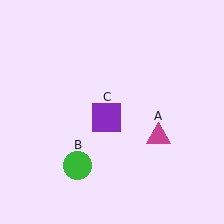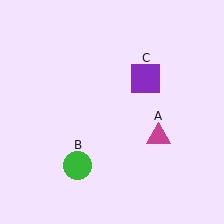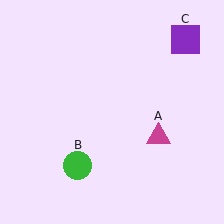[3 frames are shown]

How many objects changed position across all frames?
1 object changed position: purple square (object C).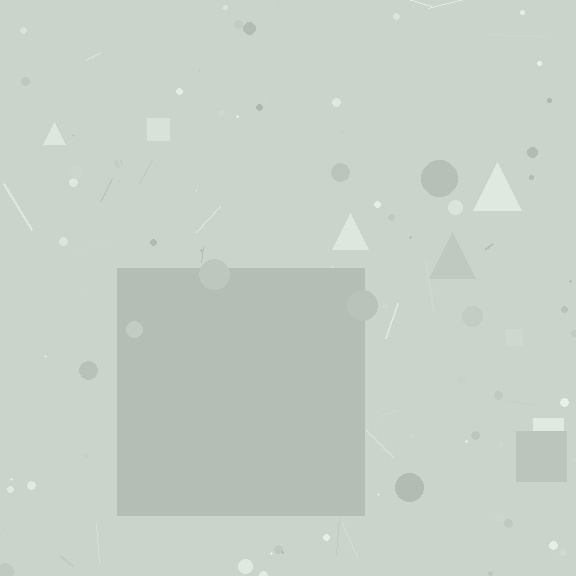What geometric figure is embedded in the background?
A square is embedded in the background.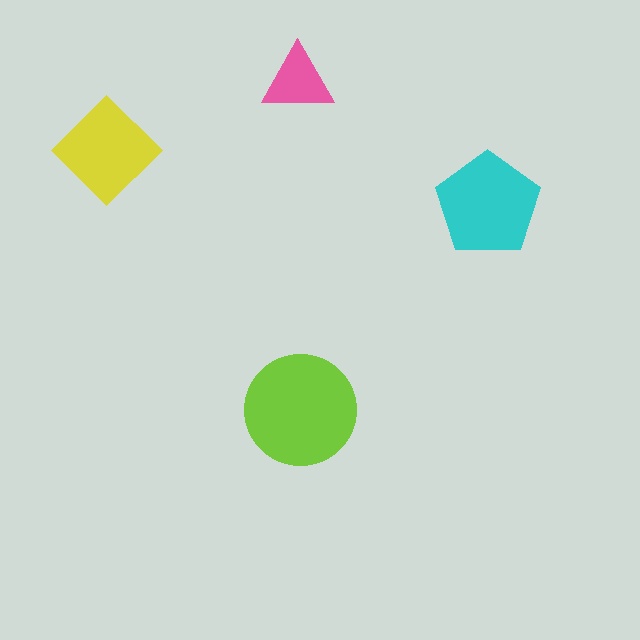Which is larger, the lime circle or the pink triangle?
The lime circle.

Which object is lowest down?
The lime circle is bottommost.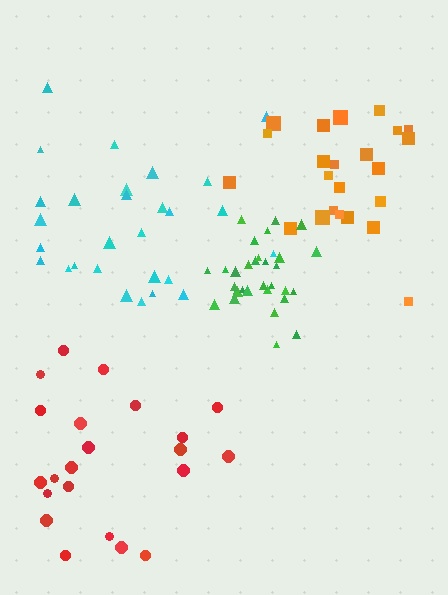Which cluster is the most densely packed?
Green.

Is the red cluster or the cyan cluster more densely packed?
Cyan.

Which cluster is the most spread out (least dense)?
Red.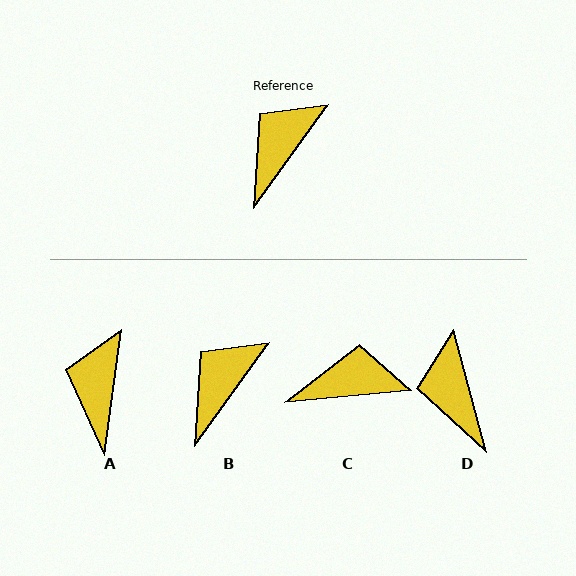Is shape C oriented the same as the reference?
No, it is off by about 48 degrees.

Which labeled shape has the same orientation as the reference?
B.